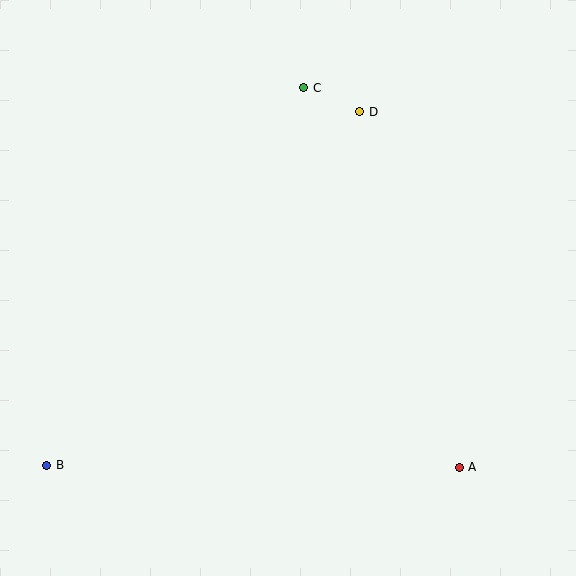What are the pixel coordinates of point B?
Point B is at (47, 465).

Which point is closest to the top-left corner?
Point C is closest to the top-left corner.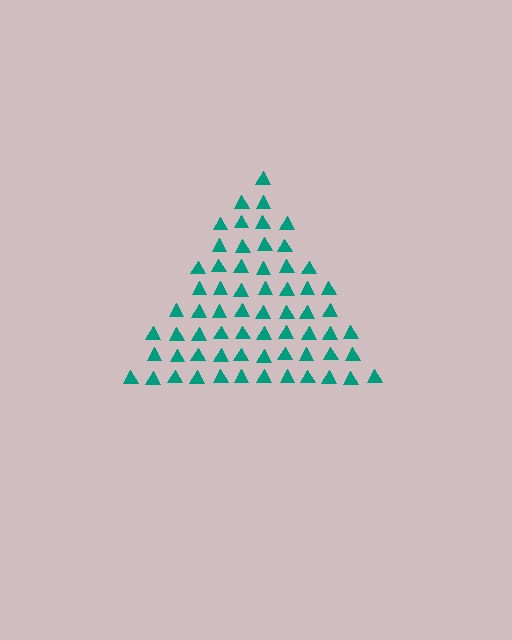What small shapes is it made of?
It is made of small triangles.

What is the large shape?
The large shape is a triangle.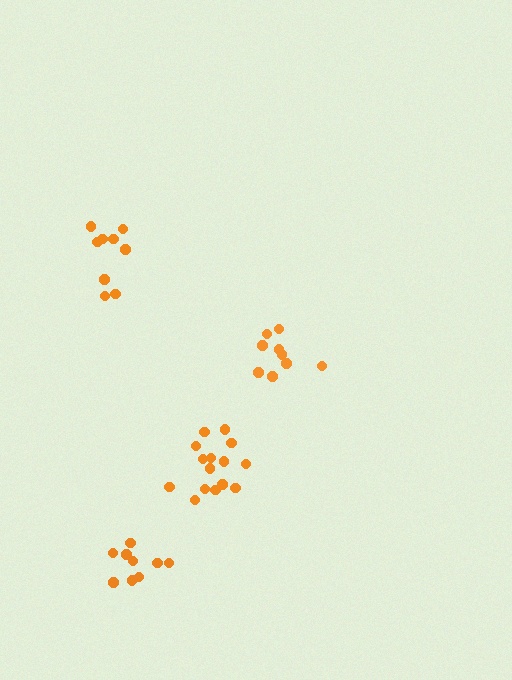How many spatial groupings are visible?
There are 4 spatial groupings.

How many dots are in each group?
Group 1: 9 dots, Group 2: 9 dots, Group 3: 9 dots, Group 4: 15 dots (42 total).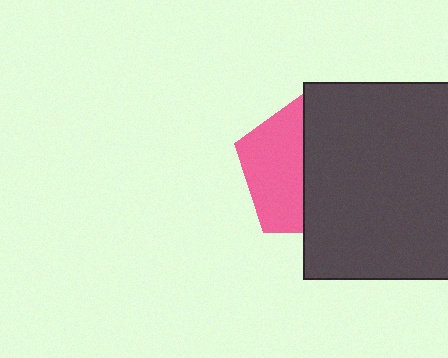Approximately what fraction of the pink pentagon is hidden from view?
Roughly 57% of the pink pentagon is hidden behind the dark gray square.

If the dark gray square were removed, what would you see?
You would see the complete pink pentagon.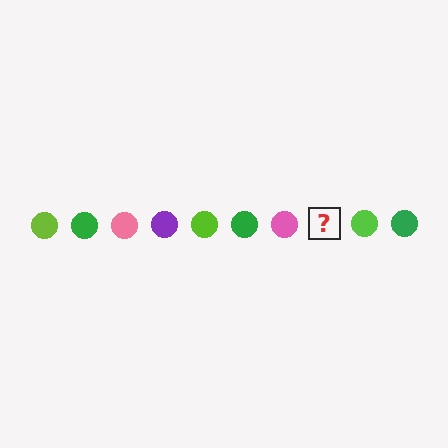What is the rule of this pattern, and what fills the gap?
The rule is that the pattern cycles through lime, green, pink, purple circles. The gap should be filled with a purple circle.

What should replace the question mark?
The question mark should be replaced with a purple circle.